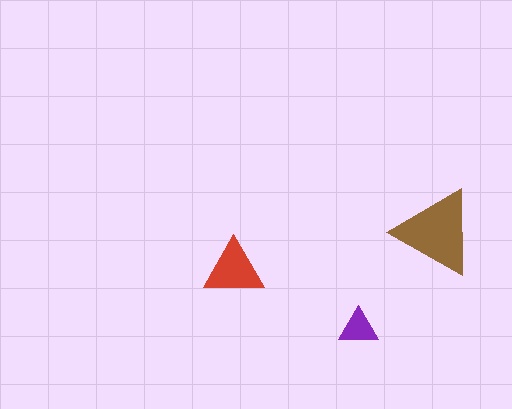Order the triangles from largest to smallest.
the brown one, the red one, the purple one.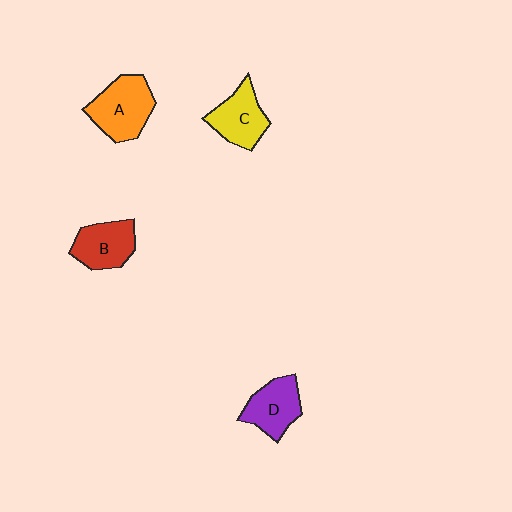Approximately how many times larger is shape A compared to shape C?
Approximately 1.2 times.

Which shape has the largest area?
Shape A (orange).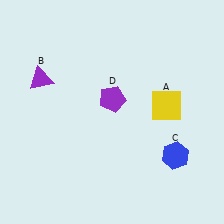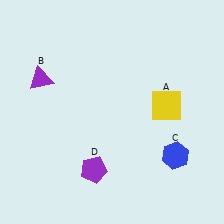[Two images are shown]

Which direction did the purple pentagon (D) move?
The purple pentagon (D) moved down.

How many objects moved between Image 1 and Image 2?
1 object moved between the two images.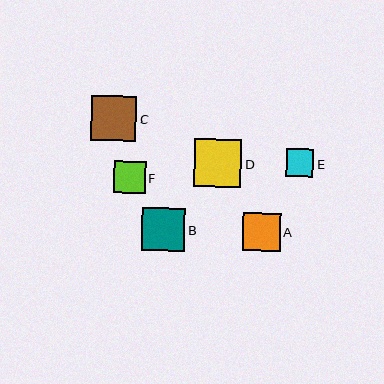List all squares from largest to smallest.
From largest to smallest: D, C, B, A, F, E.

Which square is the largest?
Square D is the largest with a size of approximately 48 pixels.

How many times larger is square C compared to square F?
Square C is approximately 1.4 times the size of square F.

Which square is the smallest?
Square E is the smallest with a size of approximately 27 pixels.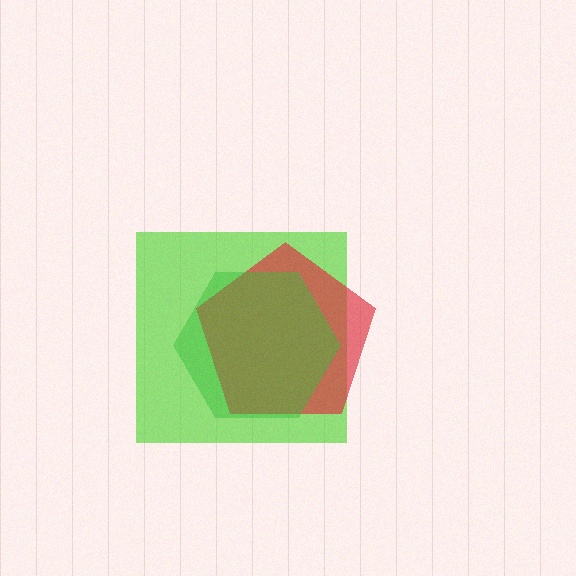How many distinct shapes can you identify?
There are 3 distinct shapes: a lime square, a red pentagon, a green hexagon.